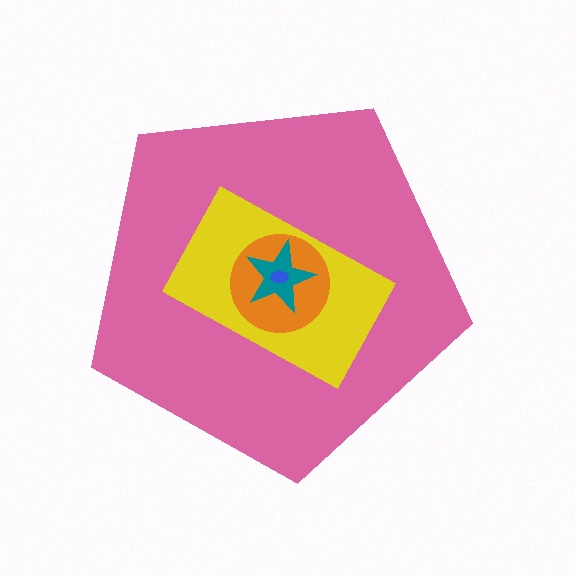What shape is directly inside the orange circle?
The teal star.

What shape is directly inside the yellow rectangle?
The orange circle.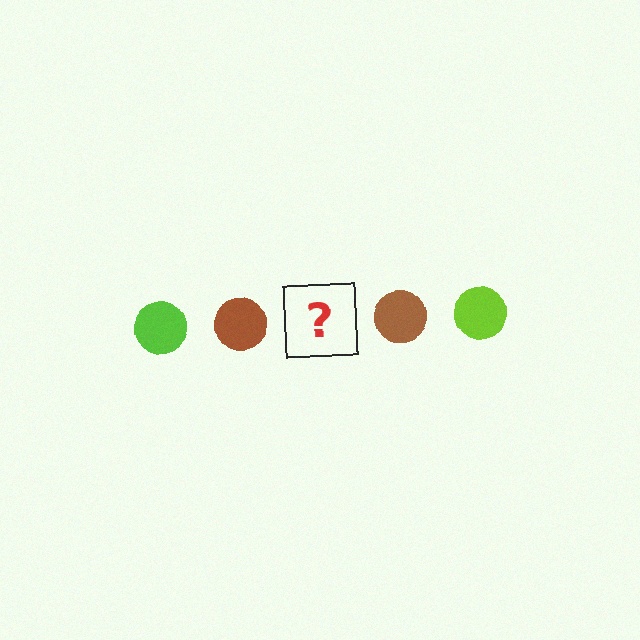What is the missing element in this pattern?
The missing element is a lime circle.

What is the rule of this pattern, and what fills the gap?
The rule is that the pattern cycles through lime, brown circles. The gap should be filled with a lime circle.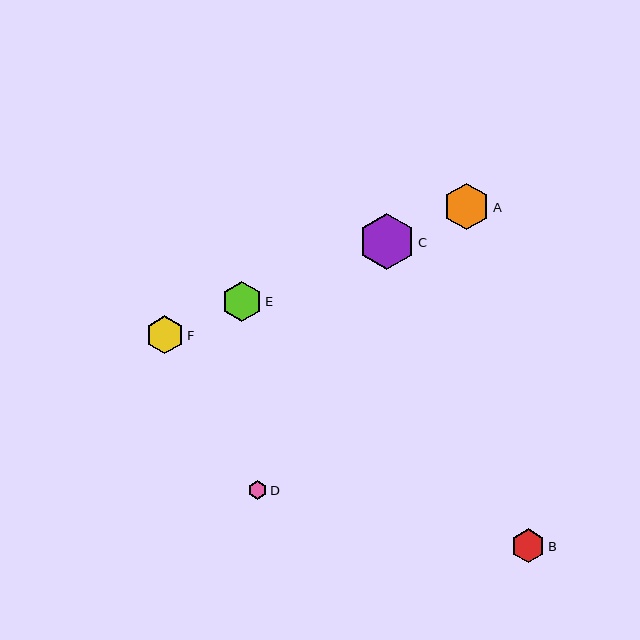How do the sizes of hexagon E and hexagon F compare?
Hexagon E and hexagon F are approximately the same size.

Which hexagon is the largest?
Hexagon C is the largest with a size of approximately 56 pixels.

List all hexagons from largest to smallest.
From largest to smallest: C, A, E, F, B, D.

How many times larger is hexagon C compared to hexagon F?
Hexagon C is approximately 1.5 times the size of hexagon F.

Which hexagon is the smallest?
Hexagon D is the smallest with a size of approximately 19 pixels.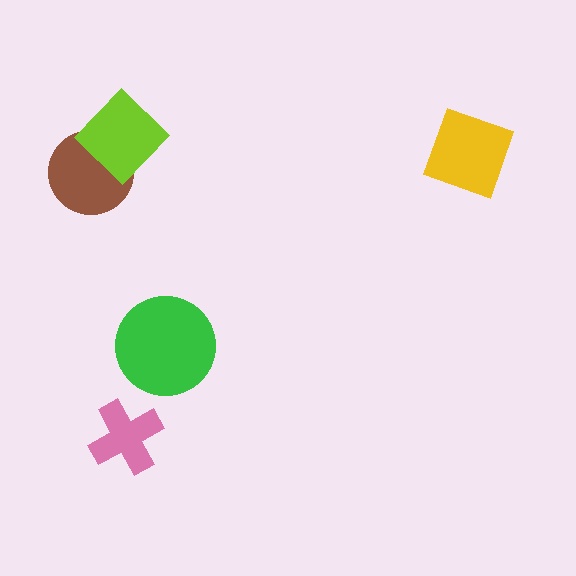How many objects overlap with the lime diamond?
1 object overlaps with the lime diamond.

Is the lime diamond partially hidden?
No, no other shape covers it.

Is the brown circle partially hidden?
Yes, it is partially covered by another shape.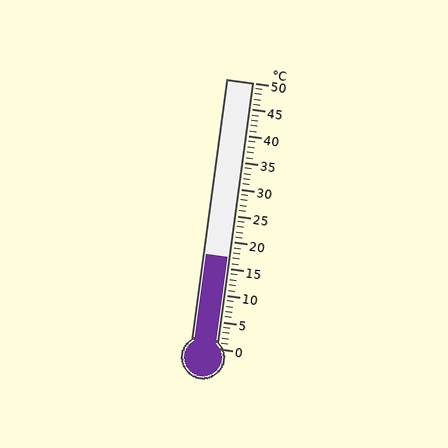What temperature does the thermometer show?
The thermometer shows approximately 17°C.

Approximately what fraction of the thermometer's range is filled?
The thermometer is filled to approximately 35% of its range.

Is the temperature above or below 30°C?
The temperature is below 30°C.